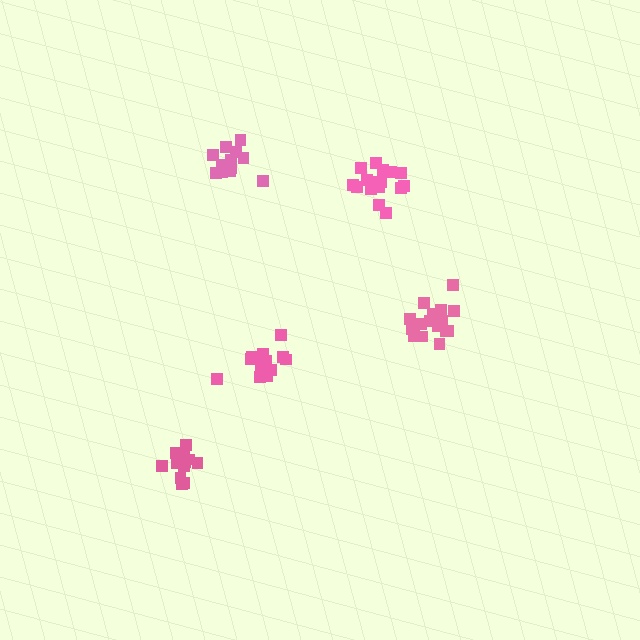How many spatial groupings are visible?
There are 5 spatial groupings.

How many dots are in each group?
Group 1: 12 dots, Group 2: 12 dots, Group 3: 13 dots, Group 4: 17 dots, Group 5: 17 dots (71 total).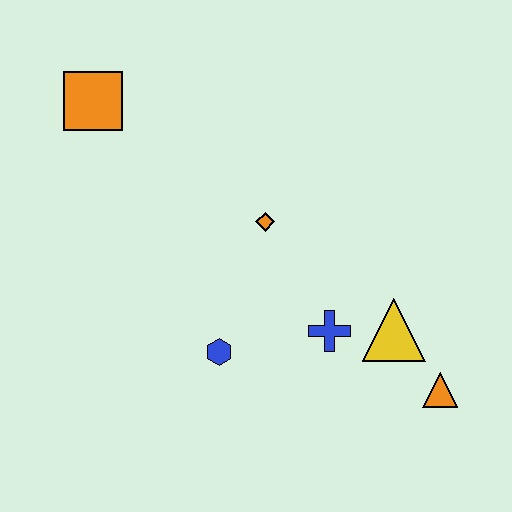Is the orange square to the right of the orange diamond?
No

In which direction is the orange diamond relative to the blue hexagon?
The orange diamond is above the blue hexagon.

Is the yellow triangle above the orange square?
No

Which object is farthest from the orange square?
The orange triangle is farthest from the orange square.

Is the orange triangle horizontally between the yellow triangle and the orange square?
No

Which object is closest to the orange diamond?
The blue cross is closest to the orange diamond.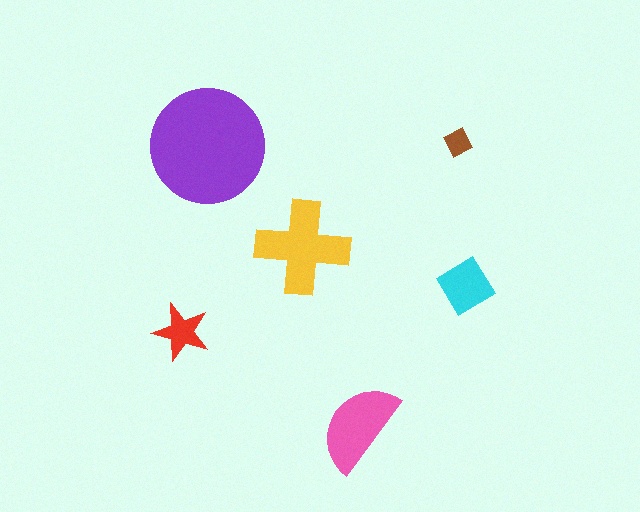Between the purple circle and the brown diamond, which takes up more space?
The purple circle.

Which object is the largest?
The purple circle.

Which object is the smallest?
The brown diamond.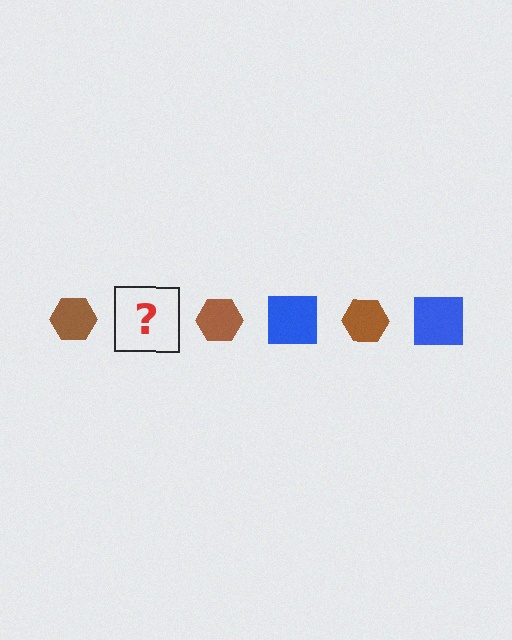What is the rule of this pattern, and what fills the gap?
The rule is that the pattern alternates between brown hexagon and blue square. The gap should be filled with a blue square.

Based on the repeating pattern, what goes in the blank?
The blank should be a blue square.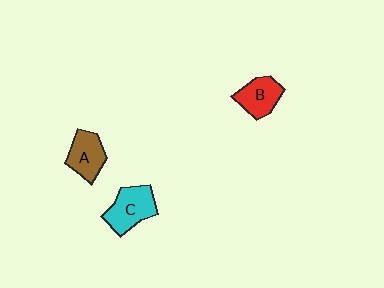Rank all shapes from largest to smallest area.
From largest to smallest: C (cyan), A (brown), B (red).